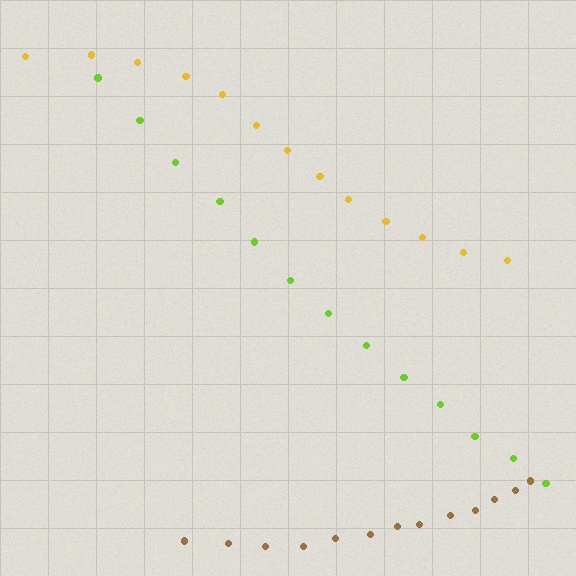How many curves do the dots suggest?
There are 3 distinct paths.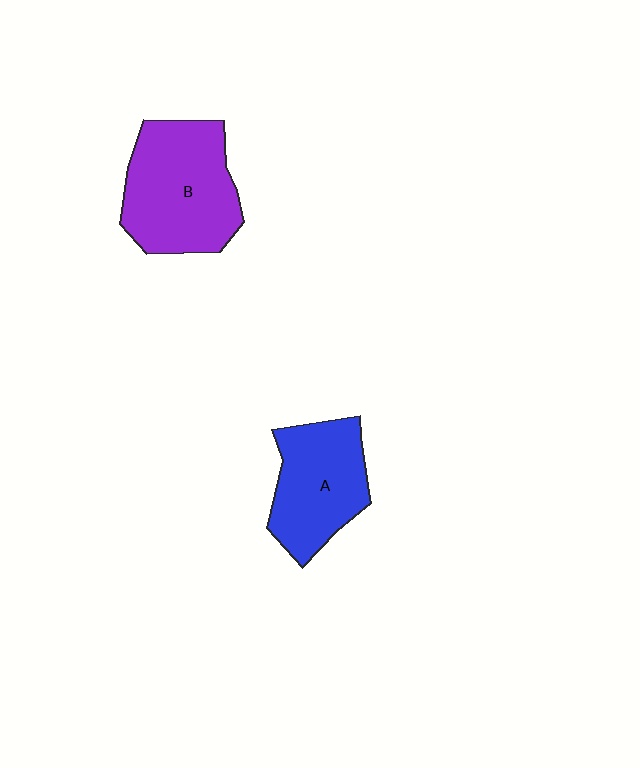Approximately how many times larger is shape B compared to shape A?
Approximately 1.3 times.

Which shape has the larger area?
Shape B (purple).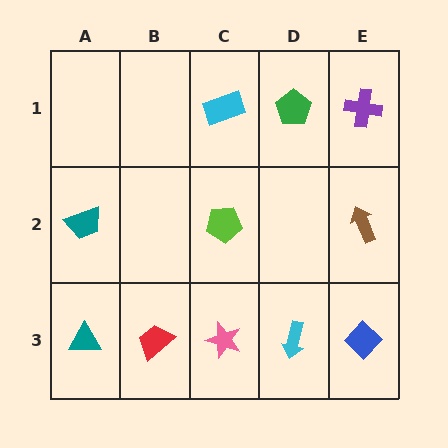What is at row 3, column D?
A cyan arrow.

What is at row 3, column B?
A red trapezoid.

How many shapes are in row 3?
5 shapes.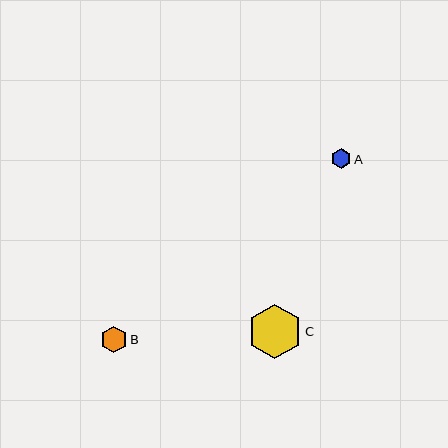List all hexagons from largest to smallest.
From largest to smallest: C, B, A.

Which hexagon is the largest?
Hexagon C is the largest with a size of approximately 55 pixels.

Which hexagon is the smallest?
Hexagon A is the smallest with a size of approximately 20 pixels.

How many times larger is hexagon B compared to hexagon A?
Hexagon B is approximately 1.3 times the size of hexagon A.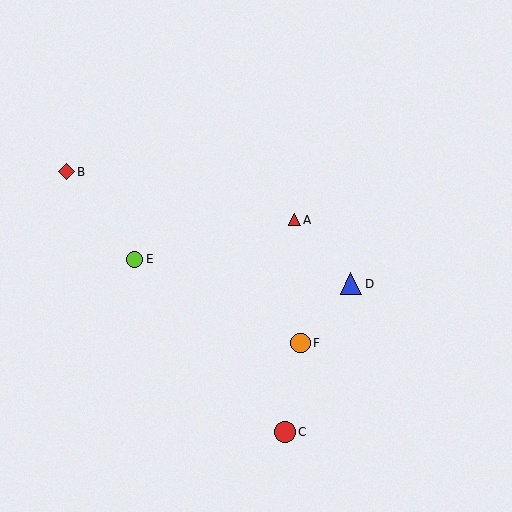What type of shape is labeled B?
Shape B is a red diamond.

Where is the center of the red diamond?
The center of the red diamond is at (66, 172).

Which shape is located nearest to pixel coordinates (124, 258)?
The lime circle (labeled E) at (135, 259) is nearest to that location.